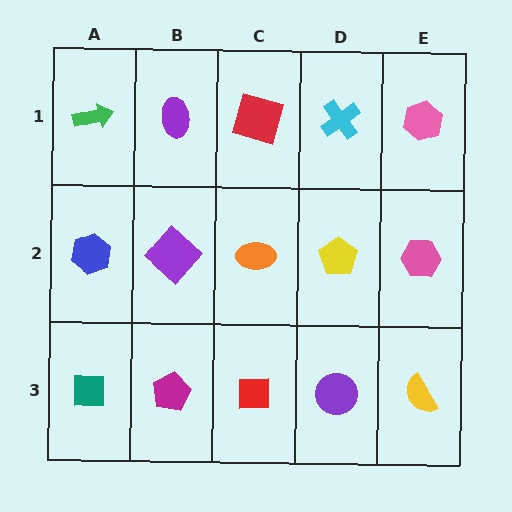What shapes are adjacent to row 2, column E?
A pink hexagon (row 1, column E), a yellow semicircle (row 3, column E), a yellow pentagon (row 2, column D).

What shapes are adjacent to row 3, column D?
A yellow pentagon (row 2, column D), a red square (row 3, column C), a yellow semicircle (row 3, column E).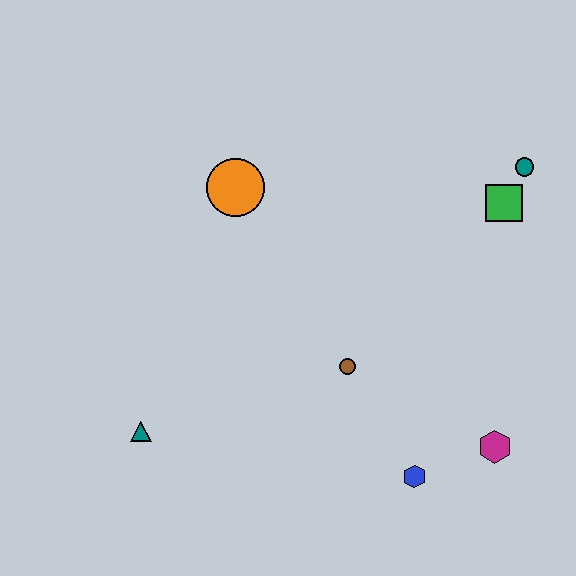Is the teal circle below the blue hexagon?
No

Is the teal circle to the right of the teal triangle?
Yes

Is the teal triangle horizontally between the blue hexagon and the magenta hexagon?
No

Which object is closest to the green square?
The teal circle is closest to the green square.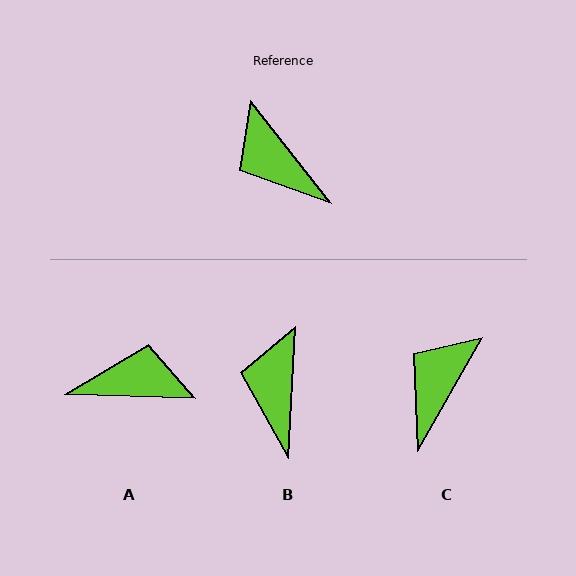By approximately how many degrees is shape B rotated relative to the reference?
Approximately 42 degrees clockwise.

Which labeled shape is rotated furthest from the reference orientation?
A, about 130 degrees away.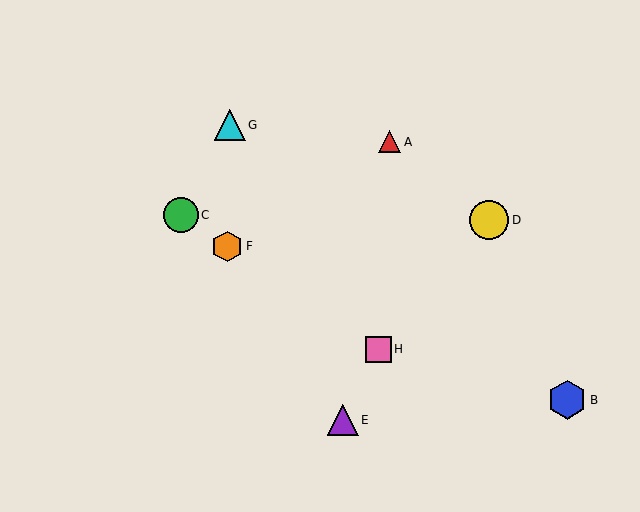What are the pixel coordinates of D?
Object D is at (489, 220).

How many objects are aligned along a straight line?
3 objects (C, F, H) are aligned along a straight line.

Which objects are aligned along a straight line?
Objects C, F, H are aligned along a straight line.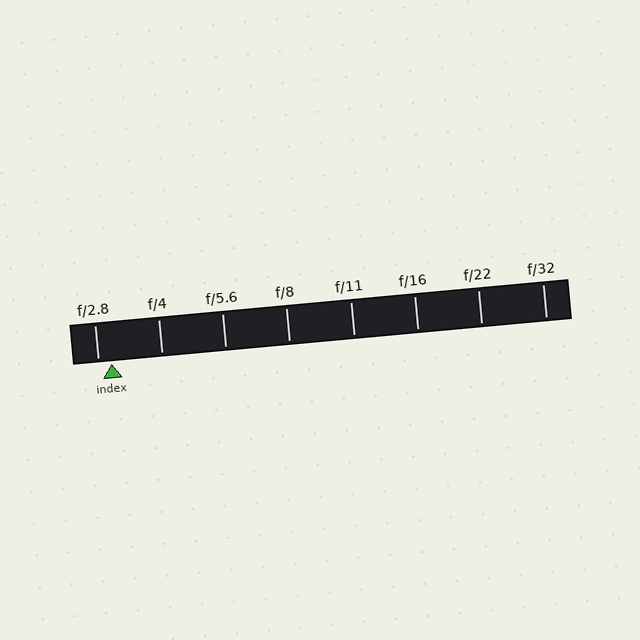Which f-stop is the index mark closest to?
The index mark is closest to f/2.8.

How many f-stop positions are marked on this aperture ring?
There are 8 f-stop positions marked.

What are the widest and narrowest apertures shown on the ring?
The widest aperture shown is f/2.8 and the narrowest is f/32.